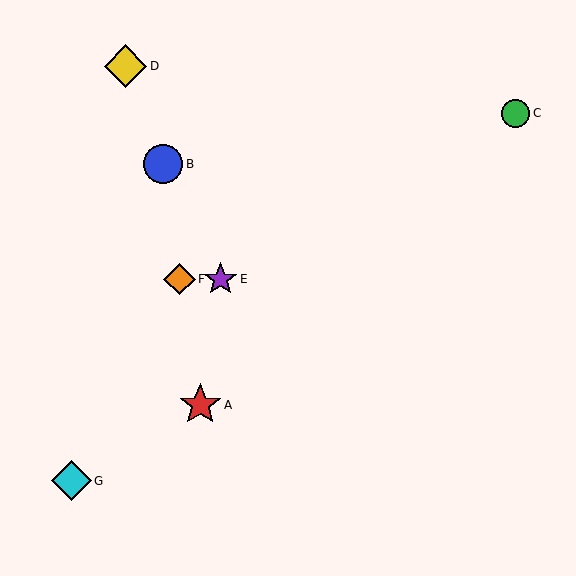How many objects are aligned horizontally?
2 objects (E, F) are aligned horizontally.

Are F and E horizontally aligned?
Yes, both are at y≈279.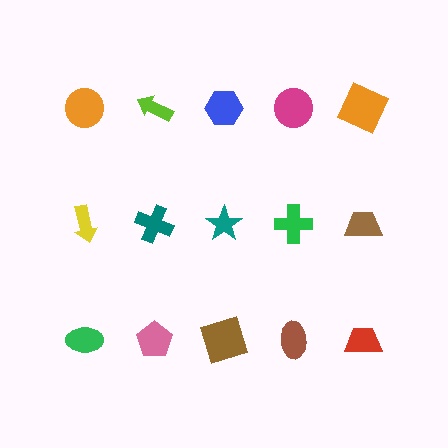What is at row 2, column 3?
A teal star.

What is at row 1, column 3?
A blue hexagon.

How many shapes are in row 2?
5 shapes.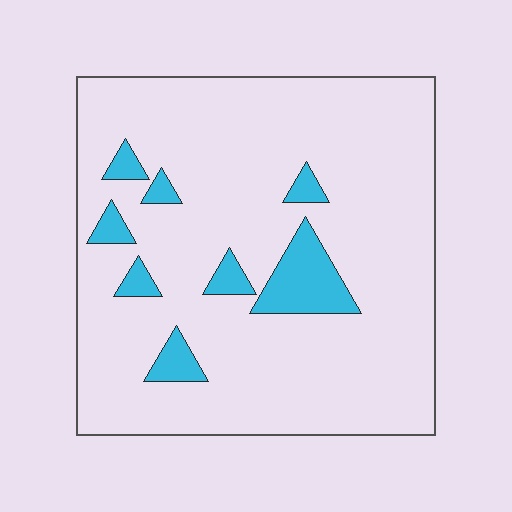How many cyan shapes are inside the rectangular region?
8.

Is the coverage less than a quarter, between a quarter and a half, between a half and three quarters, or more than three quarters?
Less than a quarter.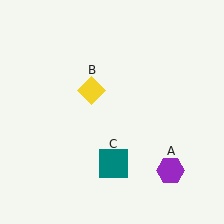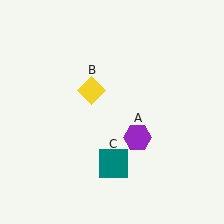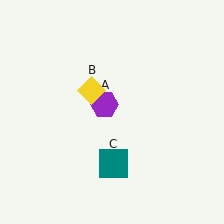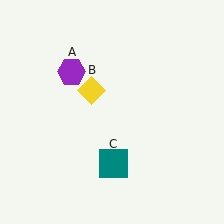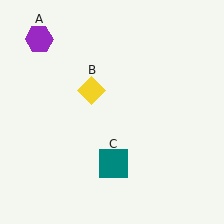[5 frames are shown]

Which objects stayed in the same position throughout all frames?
Yellow diamond (object B) and teal square (object C) remained stationary.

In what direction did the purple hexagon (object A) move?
The purple hexagon (object A) moved up and to the left.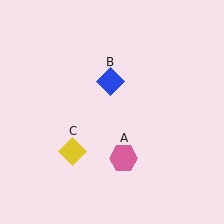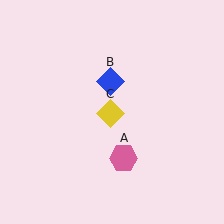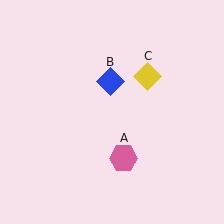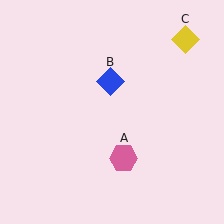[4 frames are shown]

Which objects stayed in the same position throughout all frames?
Pink hexagon (object A) and blue diamond (object B) remained stationary.